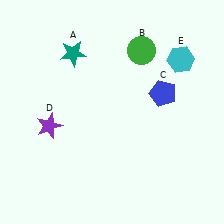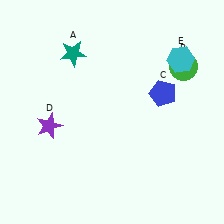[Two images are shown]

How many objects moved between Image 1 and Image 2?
1 object moved between the two images.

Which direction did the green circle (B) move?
The green circle (B) moved right.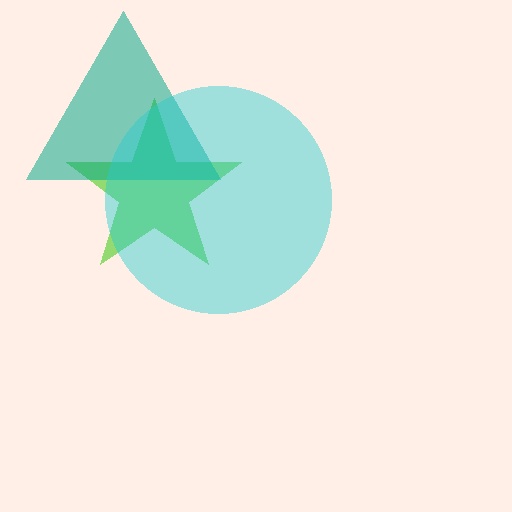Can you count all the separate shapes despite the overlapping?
Yes, there are 3 separate shapes.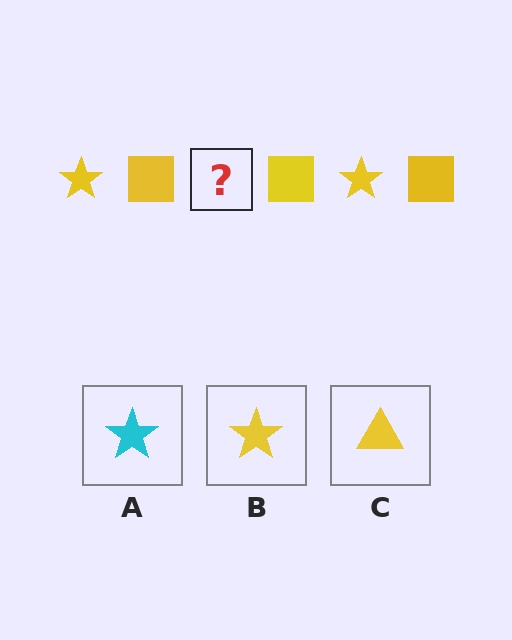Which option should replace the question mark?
Option B.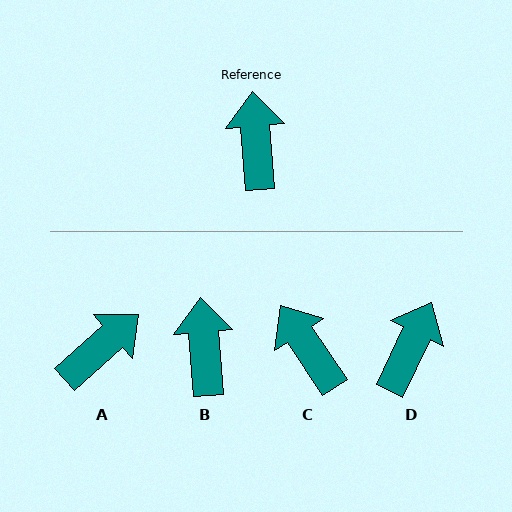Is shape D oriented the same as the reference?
No, it is off by about 30 degrees.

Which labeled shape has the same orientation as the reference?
B.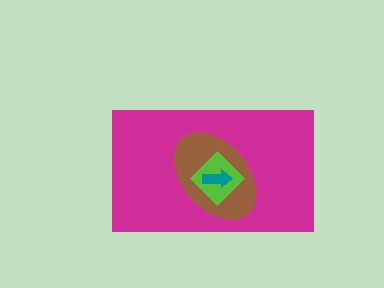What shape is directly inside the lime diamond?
The teal arrow.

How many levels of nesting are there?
4.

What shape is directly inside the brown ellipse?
The lime diamond.